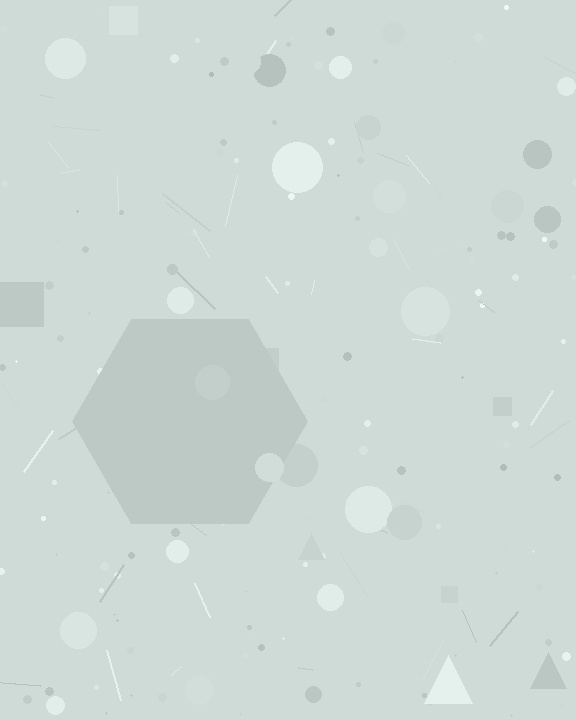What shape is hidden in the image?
A hexagon is hidden in the image.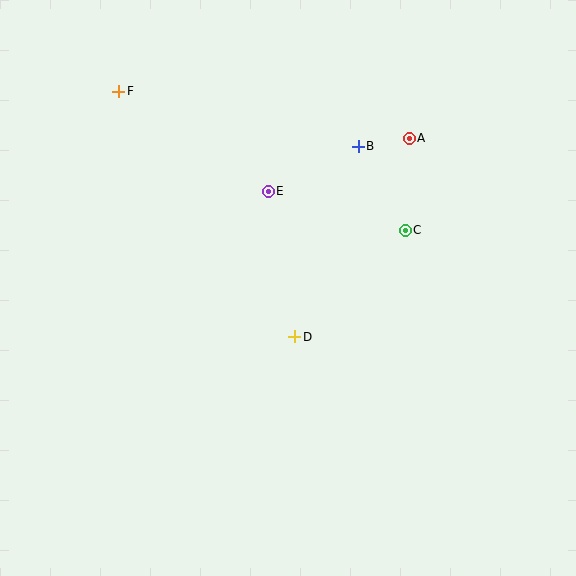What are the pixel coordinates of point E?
Point E is at (268, 191).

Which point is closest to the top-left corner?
Point F is closest to the top-left corner.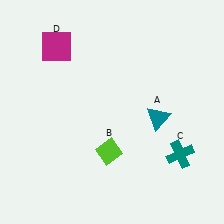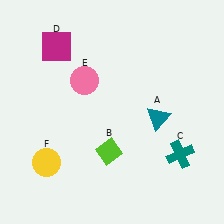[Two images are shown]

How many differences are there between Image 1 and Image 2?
There are 2 differences between the two images.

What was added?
A pink circle (E), a yellow circle (F) were added in Image 2.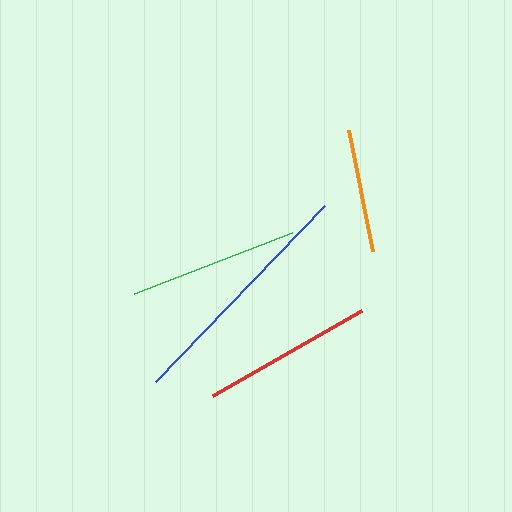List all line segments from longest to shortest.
From longest to shortest: blue, red, green, orange.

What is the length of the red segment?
The red segment is approximately 172 pixels long.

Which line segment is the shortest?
The orange line is the shortest at approximately 123 pixels.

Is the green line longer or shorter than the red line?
The red line is longer than the green line.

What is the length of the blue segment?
The blue segment is approximately 244 pixels long.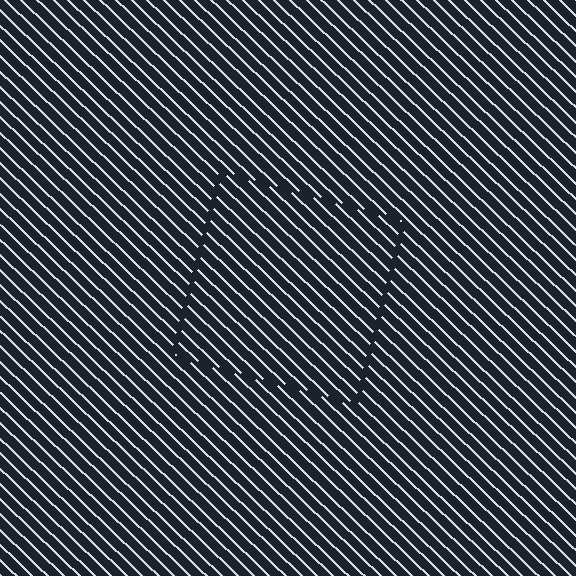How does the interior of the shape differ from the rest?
The interior of the shape contains the same grating, shifted by half a period — the contour is defined by the phase discontinuity where line-ends from the inner and outer gratings abut.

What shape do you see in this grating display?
An illusory square. The interior of the shape contains the same grating, shifted by half a period — the contour is defined by the phase discontinuity where line-ends from the inner and outer gratings abut.